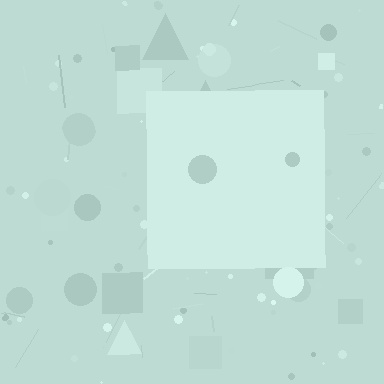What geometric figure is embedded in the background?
A square is embedded in the background.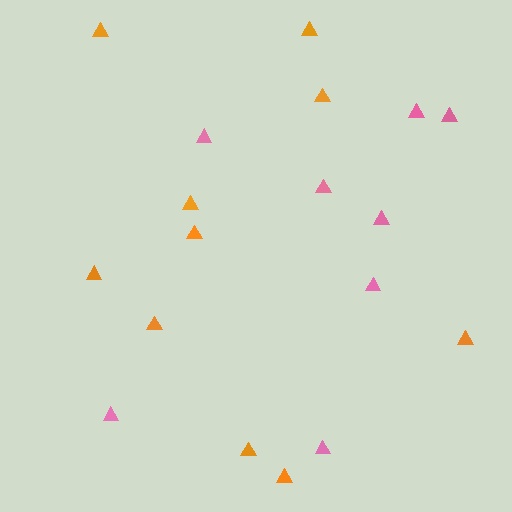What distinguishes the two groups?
There are 2 groups: one group of pink triangles (8) and one group of orange triangles (10).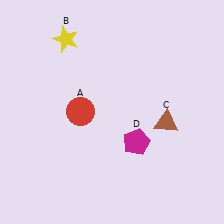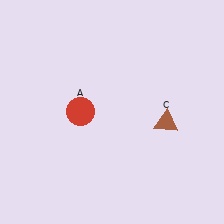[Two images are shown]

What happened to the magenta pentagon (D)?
The magenta pentagon (D) was removed in Image 2. It was in the bottom-right area of Image 1.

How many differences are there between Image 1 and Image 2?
There are 2 differences between the two images.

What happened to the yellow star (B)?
The yellow star (B) was removed in Image 2. It was in the top-left area of Image 1.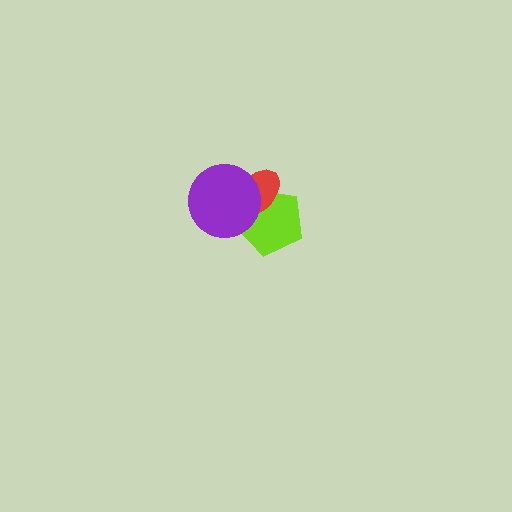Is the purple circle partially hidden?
No, no other shape covers it.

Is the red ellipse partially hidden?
Yes, it is partially covered by another shape.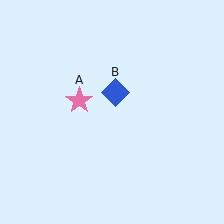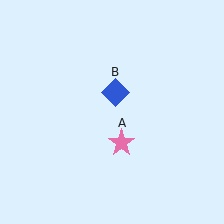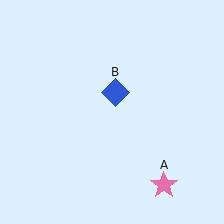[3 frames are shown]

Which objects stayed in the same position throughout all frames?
Blue diamond (object B) remained stationary.